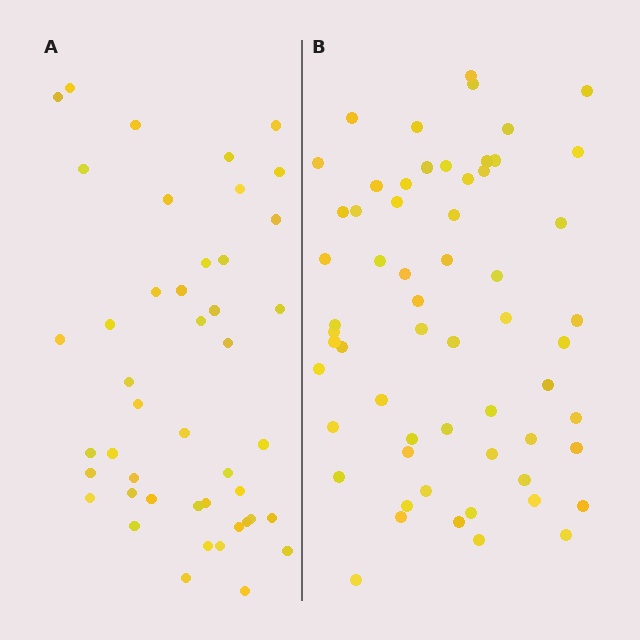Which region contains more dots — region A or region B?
Region B (the right region) has more dots.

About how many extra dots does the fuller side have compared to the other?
Region B has approximately 15 more dots than region A.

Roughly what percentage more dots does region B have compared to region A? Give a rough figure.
About 35% more.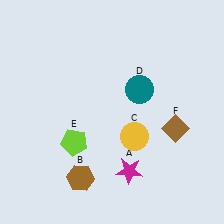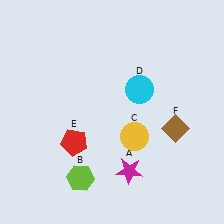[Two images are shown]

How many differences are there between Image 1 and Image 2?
There are 3 differences between the two images.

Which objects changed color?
B changed from brown to lime. D changed from teal to cyan. E changed from lime to red.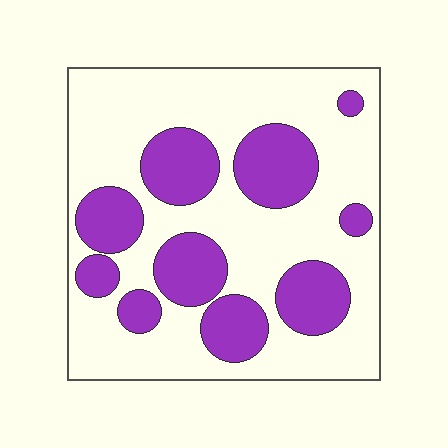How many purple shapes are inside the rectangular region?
10.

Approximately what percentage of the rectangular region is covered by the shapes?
Approximately 30%.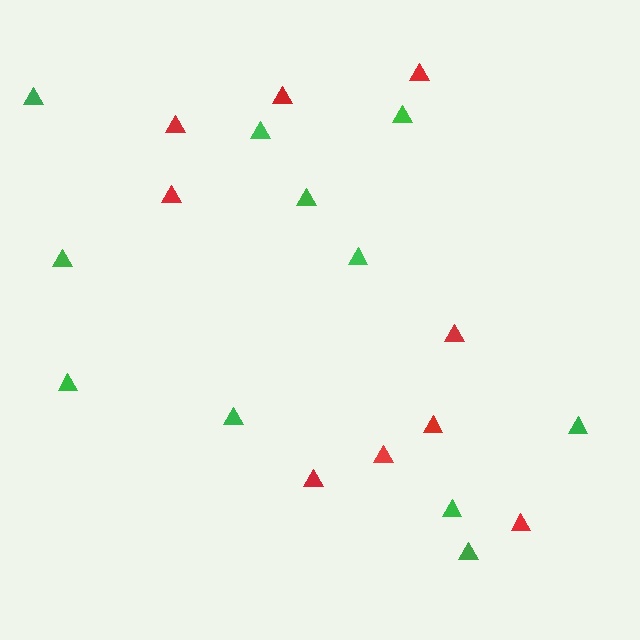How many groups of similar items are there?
There are 2 groups: one group of green triangles (11) and one group of red triangles (9).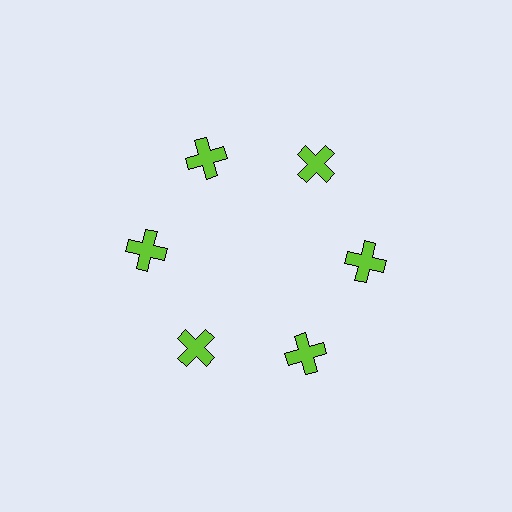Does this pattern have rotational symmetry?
Yes, this pattern has 6-fold rotational symmetry. It looks the same after rotating 60 degrees around the center.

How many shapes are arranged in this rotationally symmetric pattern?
There are 6 shapes, arranged in 6 groups of 1.